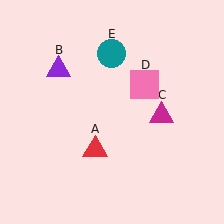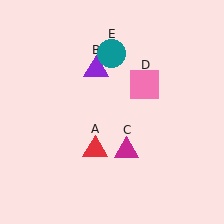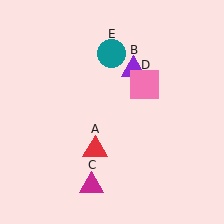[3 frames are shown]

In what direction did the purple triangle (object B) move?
The purple triangle (object B) moved right.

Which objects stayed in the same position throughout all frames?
Red triangle (object A) and pink square (object D) and teal circle (object E) remained stationary.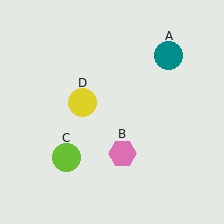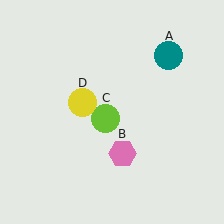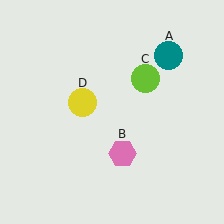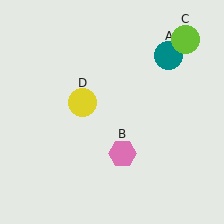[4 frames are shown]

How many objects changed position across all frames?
1 object changed position: lime circle (object C).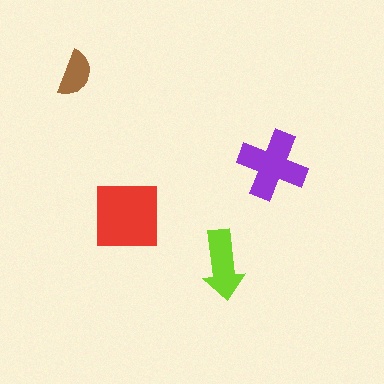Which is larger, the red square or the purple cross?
The red square.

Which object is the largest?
The red square.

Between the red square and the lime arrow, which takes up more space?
The red square.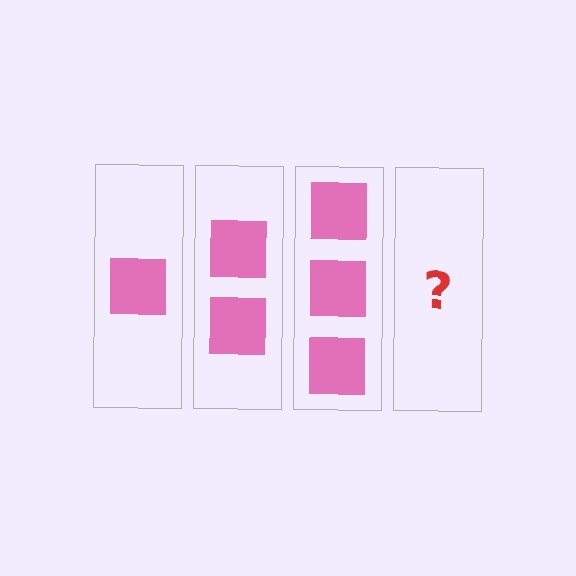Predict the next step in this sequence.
The next step is 4 squares.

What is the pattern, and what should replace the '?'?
The pattern is that each step adds one more square. The '?' should be 4 squares.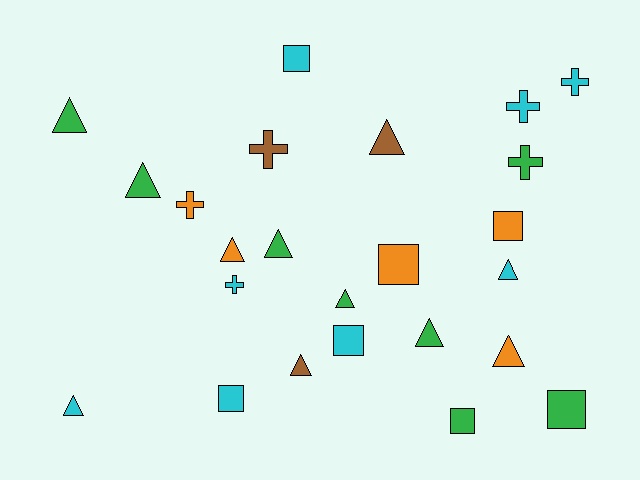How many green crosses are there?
There is 1 green cross.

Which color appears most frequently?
Green, with 8 objects.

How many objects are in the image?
There are 24 objects.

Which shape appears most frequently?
Triangle, with 11 objects.